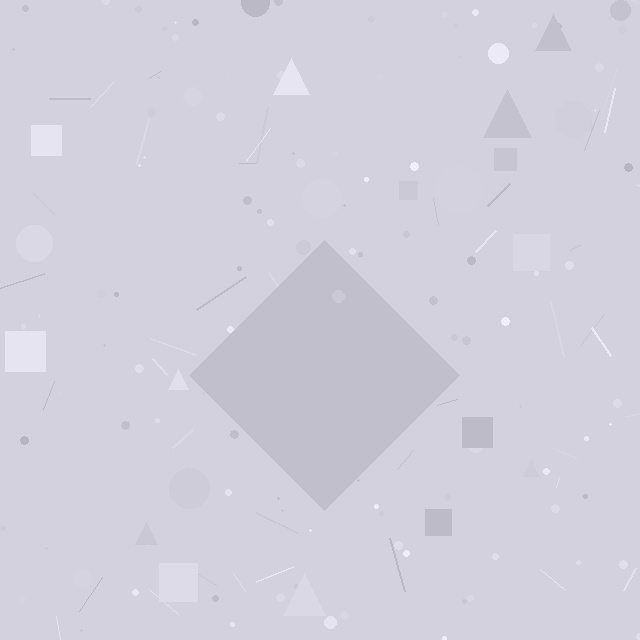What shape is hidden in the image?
A diamond is hidden in the image.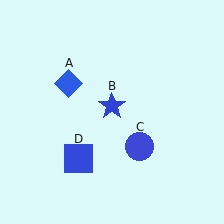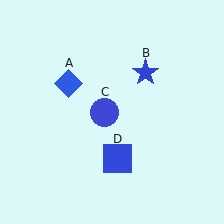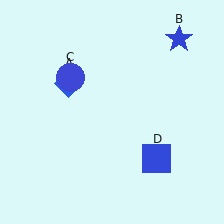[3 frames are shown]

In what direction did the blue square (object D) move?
The blue square (object D) moved right.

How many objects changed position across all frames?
3 objects changed position: blue star (object B), blue circle (object C), blue square (object D).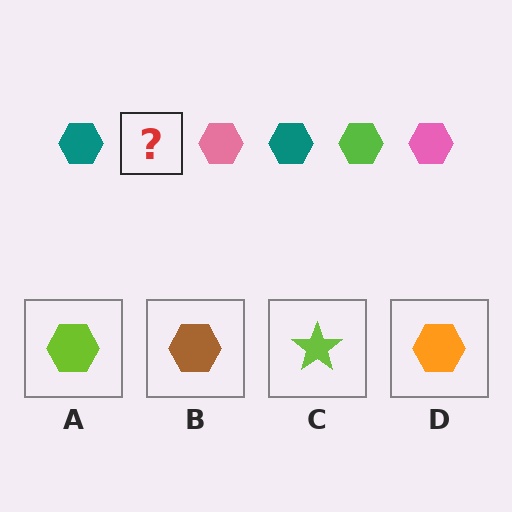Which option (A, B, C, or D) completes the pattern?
A.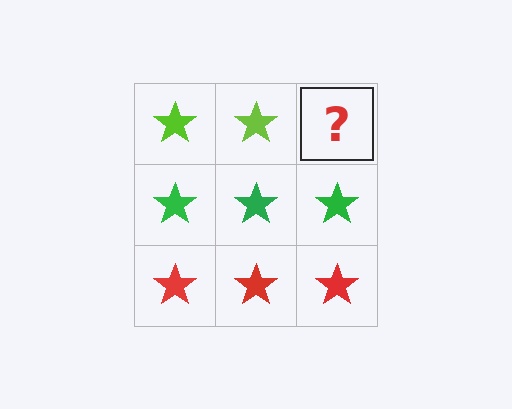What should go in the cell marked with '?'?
The missing cell should contain a lime star.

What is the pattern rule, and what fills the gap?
The rule is that each row has a consistent color. The gap should be filled with a lime star.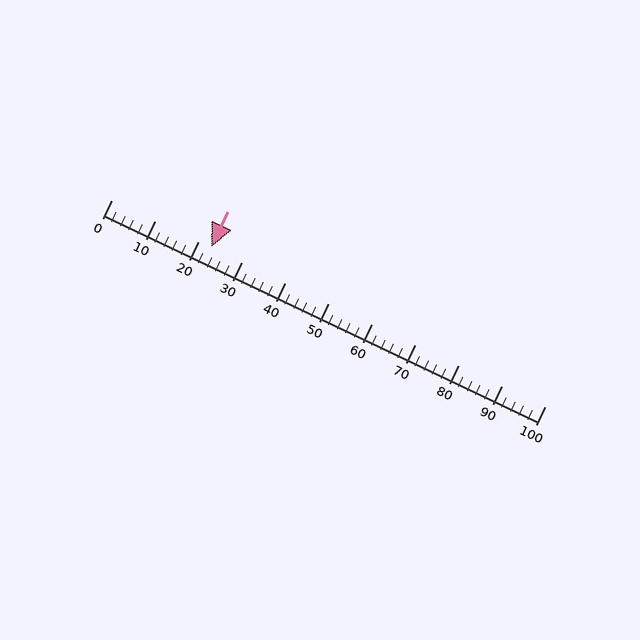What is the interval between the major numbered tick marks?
The major tick marks are spaced 10 units apart.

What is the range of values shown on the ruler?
The ruler shows values from 0 to 100.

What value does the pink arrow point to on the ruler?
The pink arrow points to approximately 23.